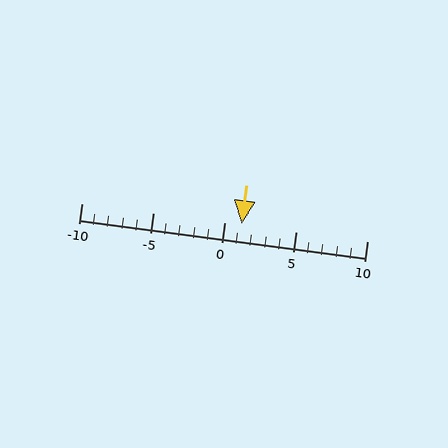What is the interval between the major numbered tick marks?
The major tick marks are spaced 5 units apart.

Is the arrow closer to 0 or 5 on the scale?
The arrow is closer to 0.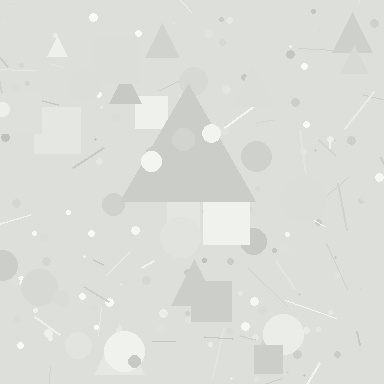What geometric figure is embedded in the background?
A triangle is embedded in the background.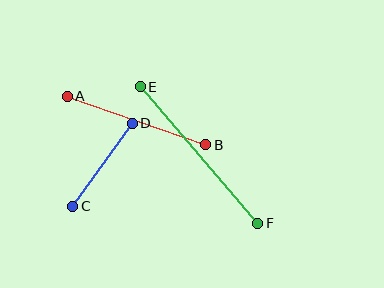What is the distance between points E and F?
The distance is approximately 180 pixels.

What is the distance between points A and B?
The distance is approximately 147 pixels.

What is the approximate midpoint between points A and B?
The midpoint is at approximately (137, 120) pixels.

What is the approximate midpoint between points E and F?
The midpoint is at approximately (199, 155) pixels.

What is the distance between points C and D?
The distance is approximately 102 pixels.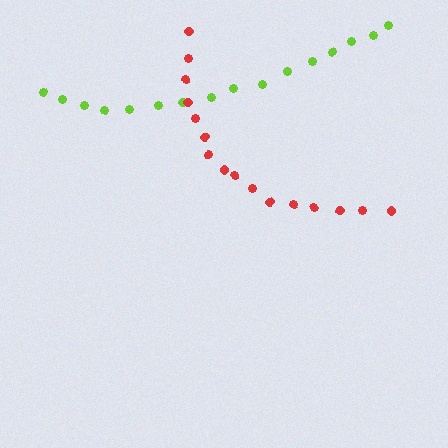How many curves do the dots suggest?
There are 2 distinct paths.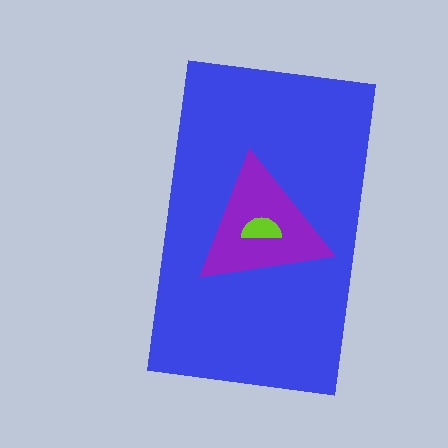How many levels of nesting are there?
3.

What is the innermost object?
The lime semicircle.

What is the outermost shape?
The blue rectangle.